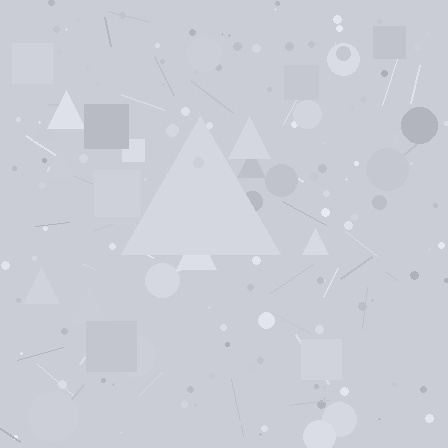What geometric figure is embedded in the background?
A triangle is embedded in the background.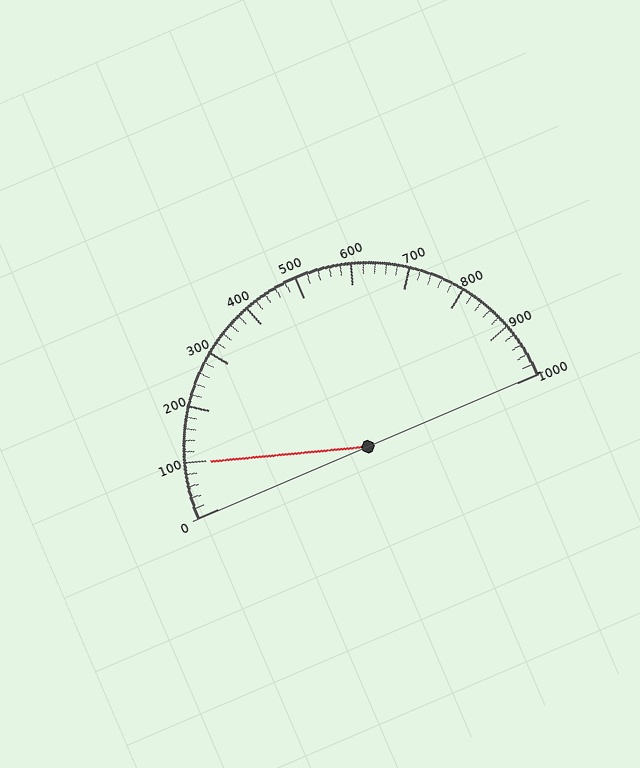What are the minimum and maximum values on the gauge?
The gauge ranges from 0 to 1000.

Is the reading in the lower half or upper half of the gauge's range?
The reading is in the lower half of the range (0 to 1000).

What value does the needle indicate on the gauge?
The needle indicates approximately 100.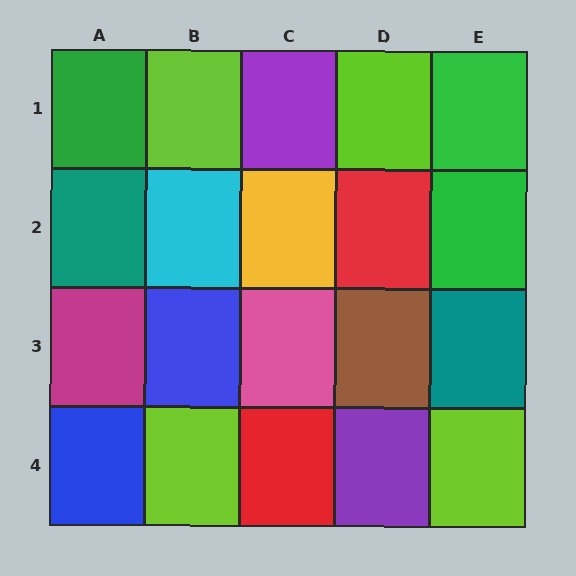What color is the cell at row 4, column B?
Lime.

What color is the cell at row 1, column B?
Lime.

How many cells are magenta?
1 cell is magenta.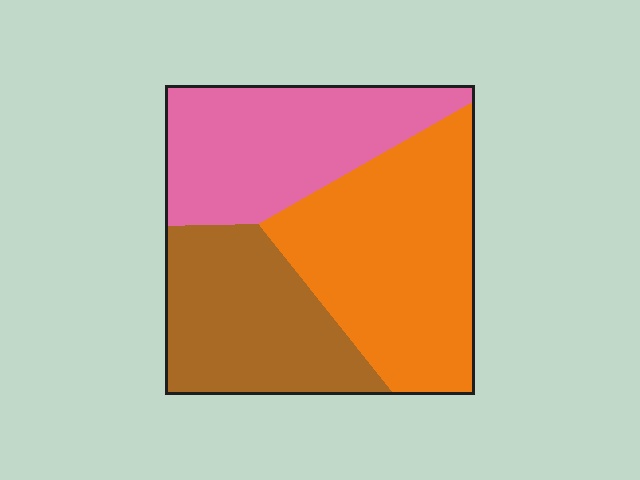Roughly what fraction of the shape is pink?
Pink covers 31% of the shape.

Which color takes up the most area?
Orange, at roughly 40%.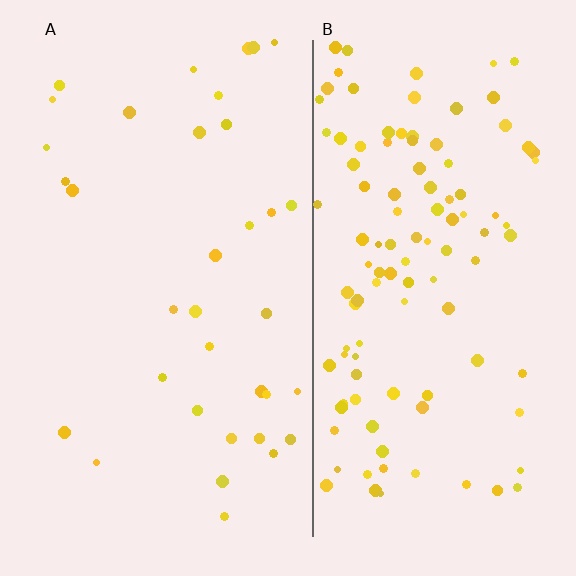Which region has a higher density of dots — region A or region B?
B (the right).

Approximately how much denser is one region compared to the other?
Approximately 3.2× — region B over region A.